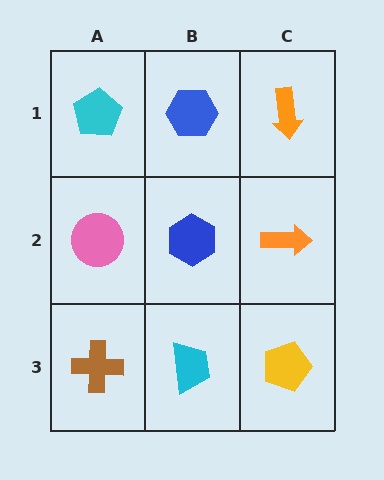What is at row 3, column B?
A cyan trapezoid.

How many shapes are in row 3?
3 shapes.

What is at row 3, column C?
A yellow pentagon.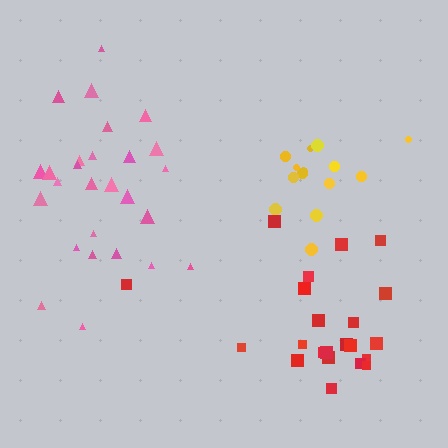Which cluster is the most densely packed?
Yellow.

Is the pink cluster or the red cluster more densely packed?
Pink.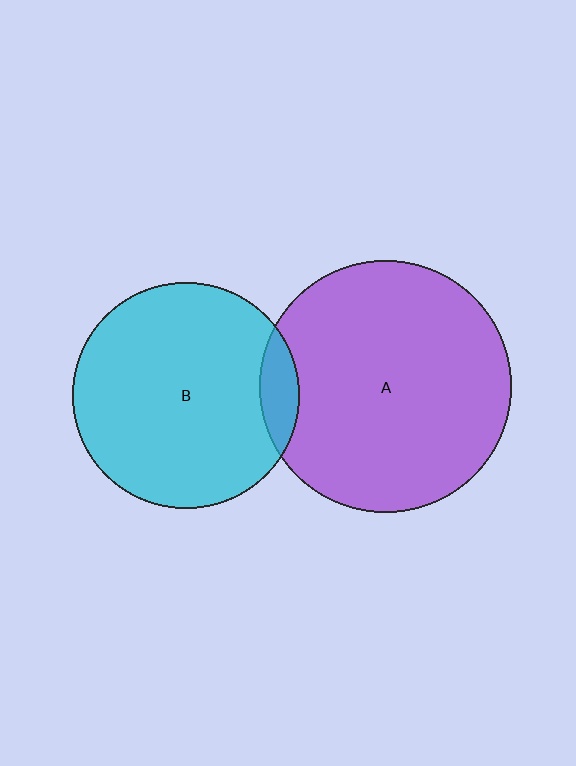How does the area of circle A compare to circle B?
Approximately 1.2 times.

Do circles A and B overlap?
Yes.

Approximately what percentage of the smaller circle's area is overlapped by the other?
Approximately 10%.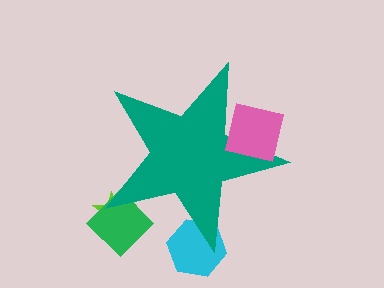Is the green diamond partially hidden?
Yes, the green diamond is partially hidden behind the teal star.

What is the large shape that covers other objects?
A teal star.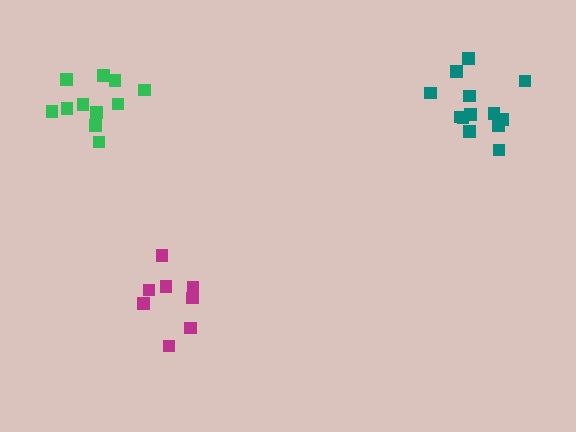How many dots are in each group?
Group 1: 13 dots, Group 2: 8 dots, Group 3: 11 dots (32 total).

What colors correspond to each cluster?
The clusters are colored: teal, magenta, green.